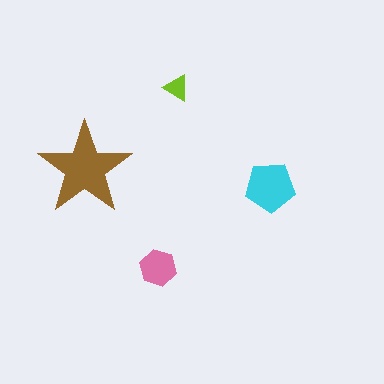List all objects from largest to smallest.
The brown star, the cyan pentagon, the pink hexagon, the lime triangle.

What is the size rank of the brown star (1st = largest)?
1st.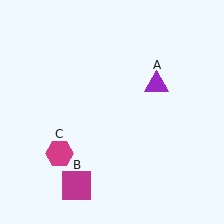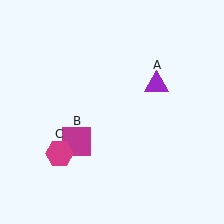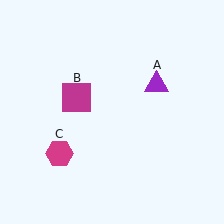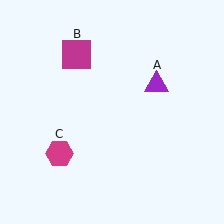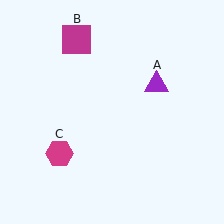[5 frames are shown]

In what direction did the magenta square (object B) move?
The magenta square (object B) moved up.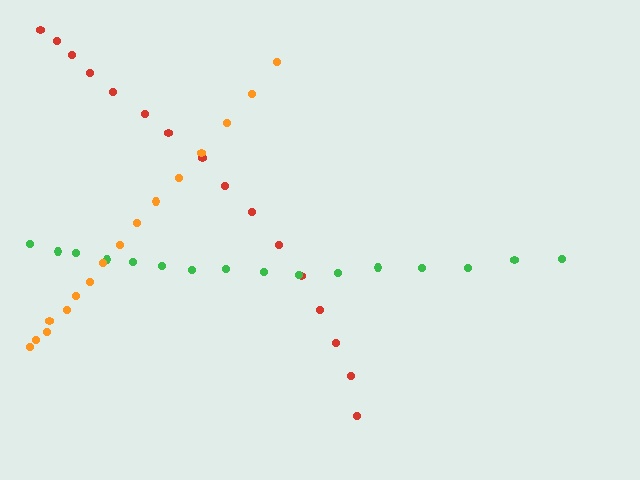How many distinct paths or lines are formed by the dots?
There are 3 distinct paths.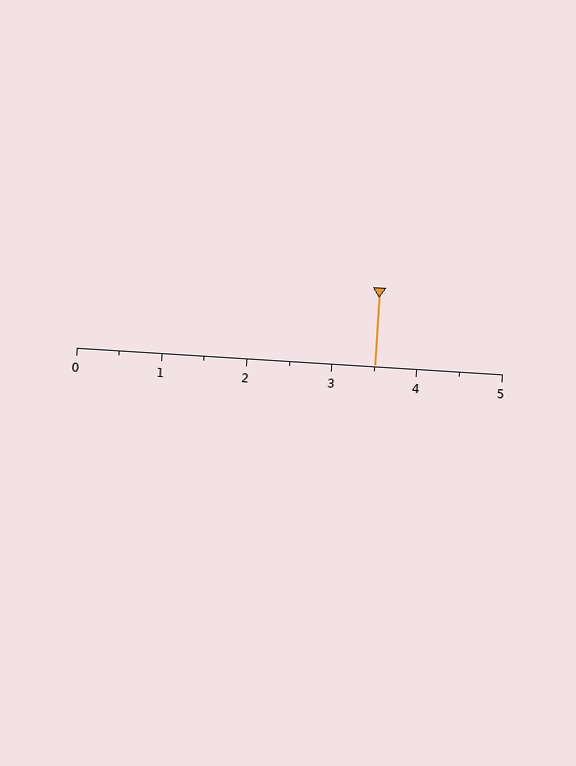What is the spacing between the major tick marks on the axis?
The major ticks are spaced 1 apart.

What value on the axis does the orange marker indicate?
The marker indicates approximately 3.5.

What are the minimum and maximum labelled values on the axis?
The axis runs from 0 to 5.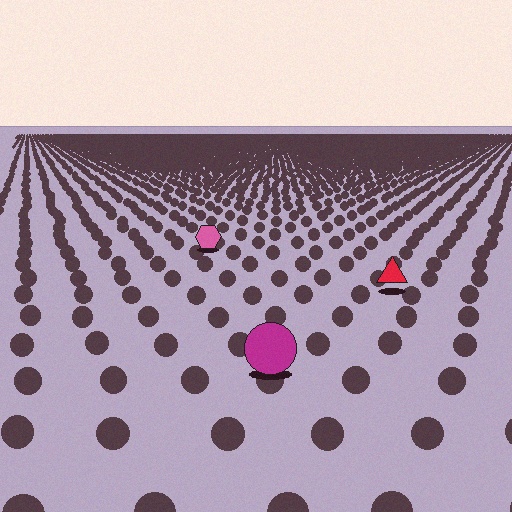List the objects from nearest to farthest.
From nearest to farthest: the magenta circle, the red triangle, the pink hexagon.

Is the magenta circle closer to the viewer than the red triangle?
Yes. The magenta circle is closer — you can tell from the texture gradient: the ground texture is coarser near it.